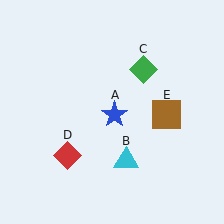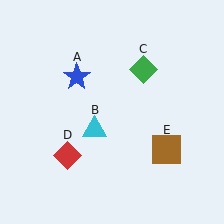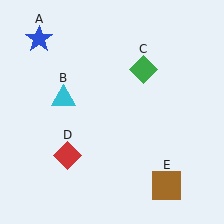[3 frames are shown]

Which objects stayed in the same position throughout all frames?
Green diamond (object C) and red diamond (object D) remained stationary.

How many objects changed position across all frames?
3 objects changed position: blue star (object A), cyan triangle (object B), brown square (object E).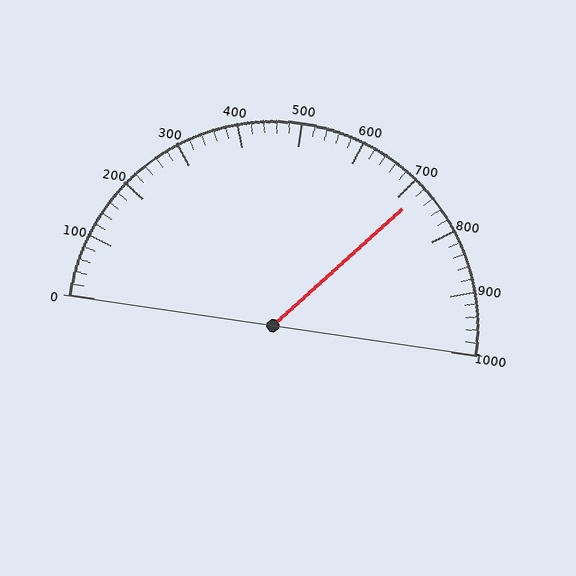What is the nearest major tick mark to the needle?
The nearest major tick mark is 700.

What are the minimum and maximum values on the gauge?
The gauge ranges from 0 to 1000.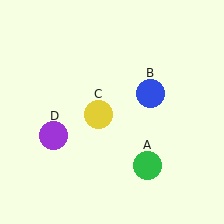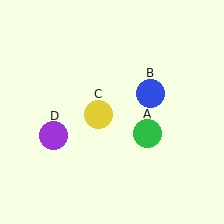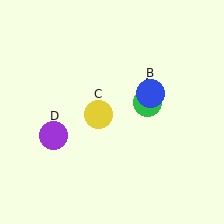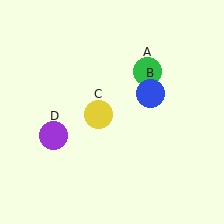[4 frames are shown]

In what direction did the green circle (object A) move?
The green circle (object A) moved up.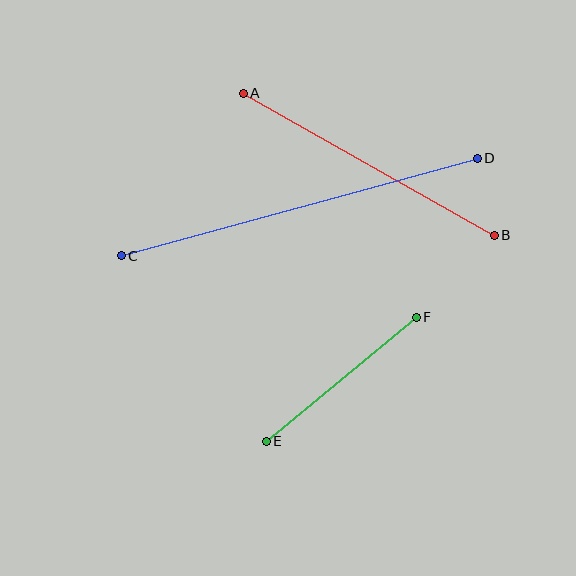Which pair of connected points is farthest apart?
Points C and D are farthest apart.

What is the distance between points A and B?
The distance is approximately 288 pixels.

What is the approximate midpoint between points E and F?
The midpoint is at approximately (341, 379) pixels.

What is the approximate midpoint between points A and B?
The midpoint is at approximately (369, 164) pixels.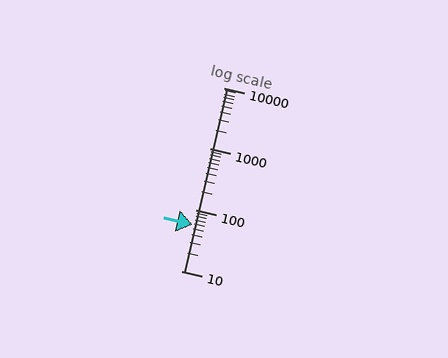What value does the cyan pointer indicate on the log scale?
The pointer indicates approximately 57.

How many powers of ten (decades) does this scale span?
The scale spans 3 decades, from 10 to 10000.